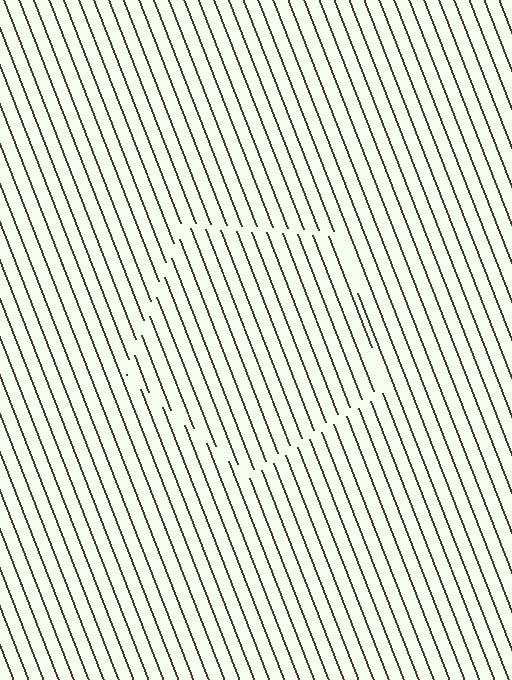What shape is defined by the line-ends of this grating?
An illusory pentagon. The interior of the shape contains the same grating, shifted by half a period — the contour is defined by the phase discontinuity where line-ends from the inner and outer gratings abut.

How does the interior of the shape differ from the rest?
The interior of the shape contains the same grating, shifted by half a period — the contour is defined by the phase discontinuity where line-ends from the inner and outer gratings abut.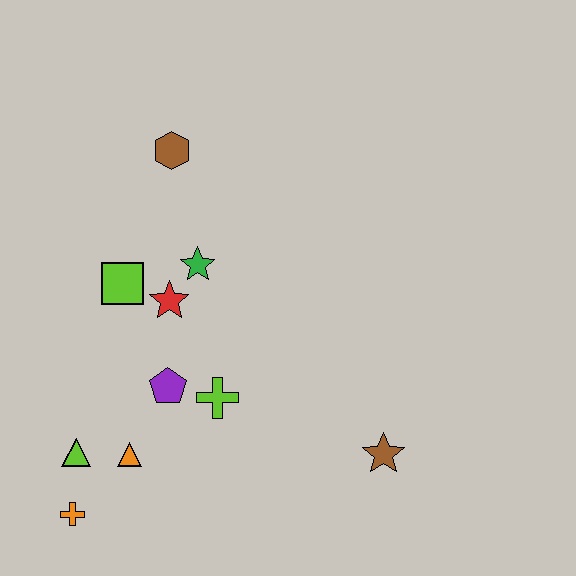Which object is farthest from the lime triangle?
The brown hexagon is farthest from the lime triangle.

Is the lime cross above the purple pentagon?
No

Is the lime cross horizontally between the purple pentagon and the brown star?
Yes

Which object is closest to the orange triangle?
The lime triangle is closest to the orange triangle.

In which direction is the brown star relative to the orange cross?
The brown star is to the right of the orange cross.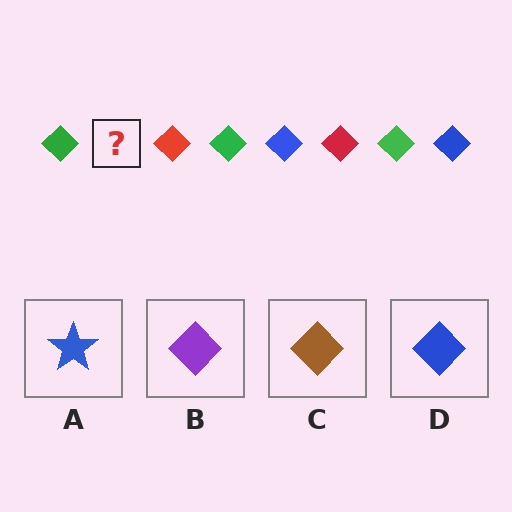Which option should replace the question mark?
Option D.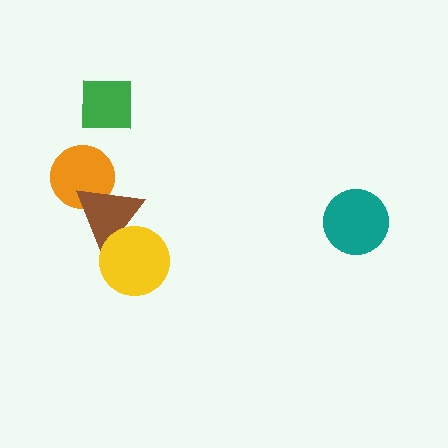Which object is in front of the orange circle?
The brown triangle is in front of the orange circle.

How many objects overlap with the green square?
0 objects overlap with the green square.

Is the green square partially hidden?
No, no other shape covers it.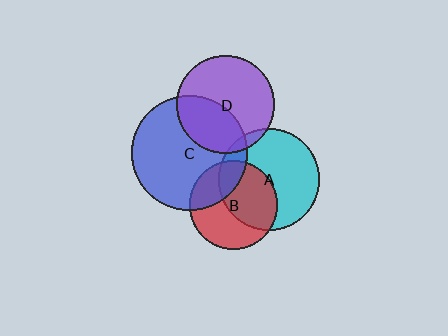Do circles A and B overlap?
Yes.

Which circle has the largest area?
Circle C (blue).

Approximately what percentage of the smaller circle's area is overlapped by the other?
Approximately 50%.